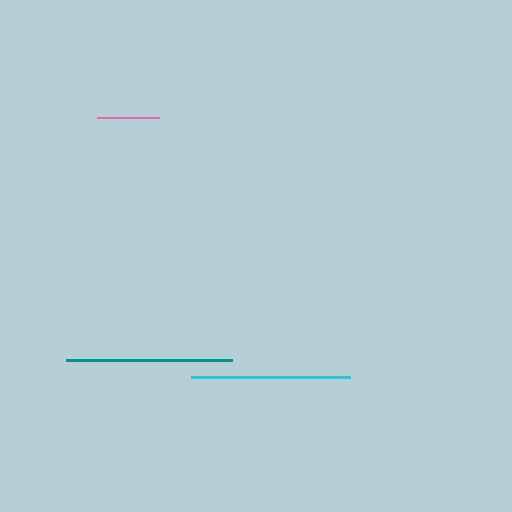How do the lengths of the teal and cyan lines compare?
The teal and cyan lines are approximately the same length.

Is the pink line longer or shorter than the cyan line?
The cyan line is longer than the pink line.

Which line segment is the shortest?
The pink line is the shortest at approximately 62 pixels.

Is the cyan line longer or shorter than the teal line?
The teal line is longer than the cyan line.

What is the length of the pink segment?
The pink segment is approximately 62 pixels long.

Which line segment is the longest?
The teal line is the longest at approximately 166 pixels.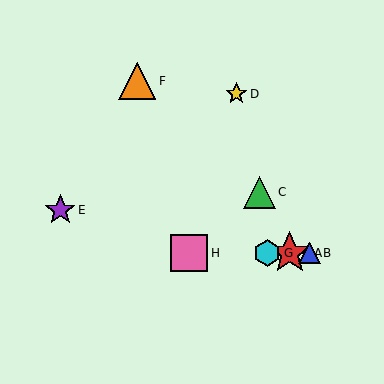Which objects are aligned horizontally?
Objects A, B, G, H are aligned horizontally.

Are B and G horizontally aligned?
Yes, both are at y≈253.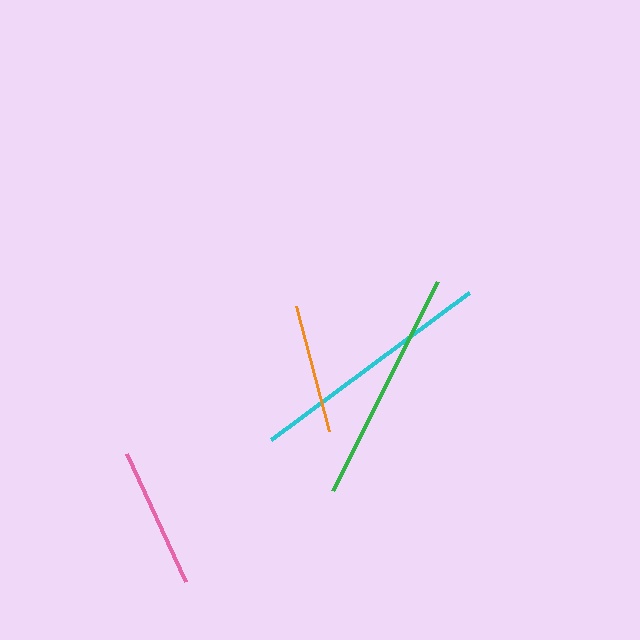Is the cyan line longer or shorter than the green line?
The cyan line is longer than the green line.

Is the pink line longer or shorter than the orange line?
The pink line is longer than the orange line.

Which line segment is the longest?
The cyan line is the longest at approximately 246 pixels.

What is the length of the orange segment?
The orange segment is approximately 130 pixels long.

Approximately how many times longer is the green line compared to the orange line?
The green line is approximately 1.8 times the length of the orange line.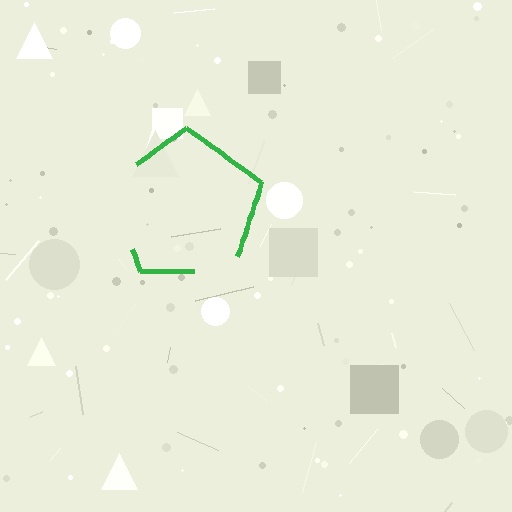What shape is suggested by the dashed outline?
The dashed outline suggests a pentagon.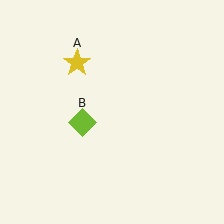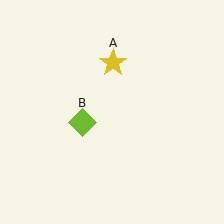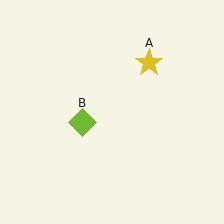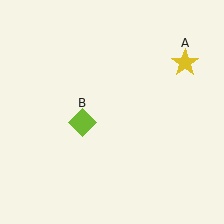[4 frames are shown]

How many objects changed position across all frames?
1 object changed position: yellow star (object A).